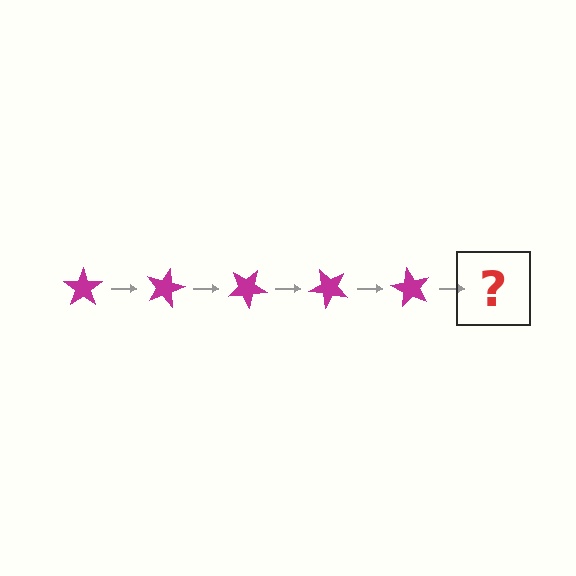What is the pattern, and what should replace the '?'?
The pattern is that the star rotates 15 degrees each step. The '?' should be a magenta star rotated 75 degrees.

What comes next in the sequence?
The next element should be a magenta star rotated 75 degrees.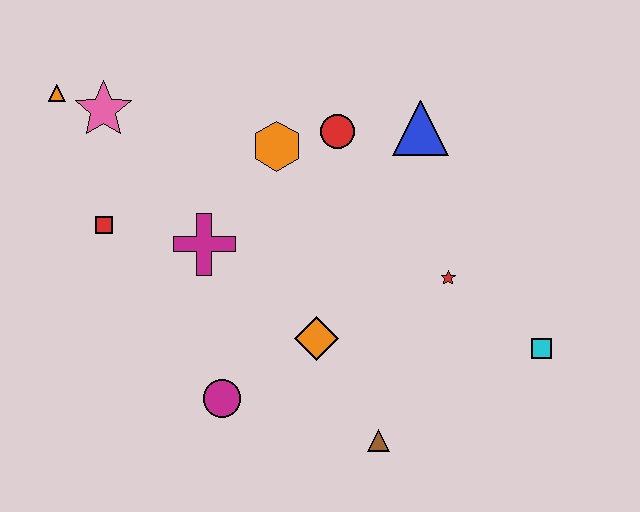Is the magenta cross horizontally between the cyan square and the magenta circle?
No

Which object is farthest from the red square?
The cyan square is farthest from the red square.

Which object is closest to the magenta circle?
The orange diamond is closest to the magenta circle.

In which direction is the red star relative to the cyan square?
The red star is to the left of the cyan square.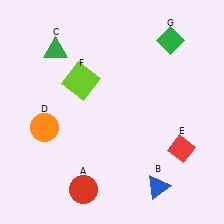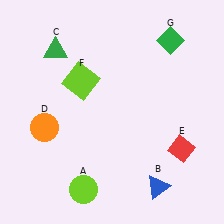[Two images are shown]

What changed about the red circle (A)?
In Image 1, A is red. In Image 2, it changed to lime.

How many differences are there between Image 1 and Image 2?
There is 1 difference between the two images.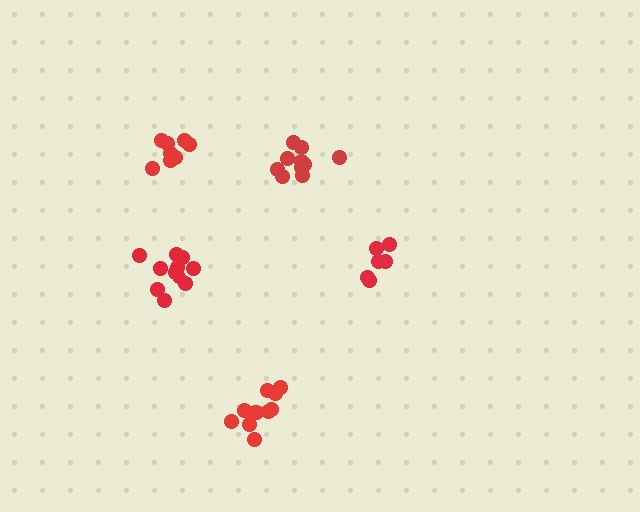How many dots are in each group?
Group 1: 8 dots, Group 2: 11 dots, Group 3: 11 dots, Group 4: 6 dots, Group 5: 10 dots (46 total).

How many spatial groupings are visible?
There are 5 spatial groupings.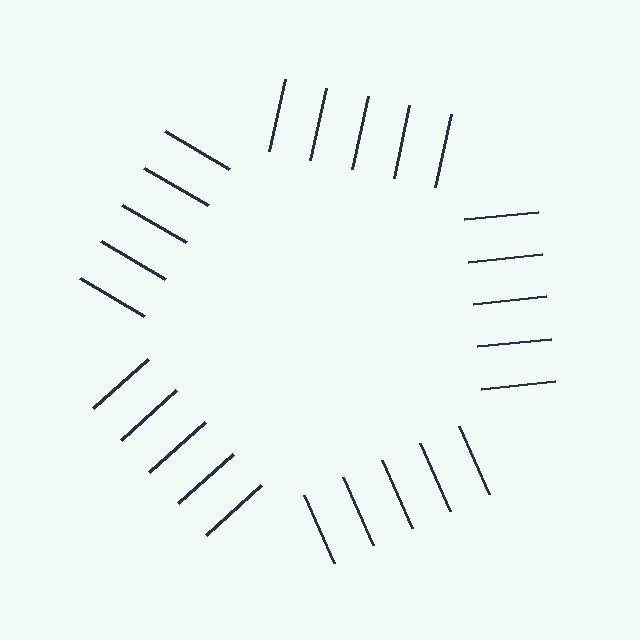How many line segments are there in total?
25 — 5 along each of the 5 edges.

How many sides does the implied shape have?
5 sides — the line-ends trace a pentagon.